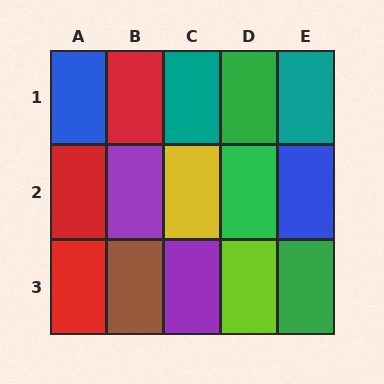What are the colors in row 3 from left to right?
Red, brown, purple, lime, green.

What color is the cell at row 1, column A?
Blue.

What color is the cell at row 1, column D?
Green.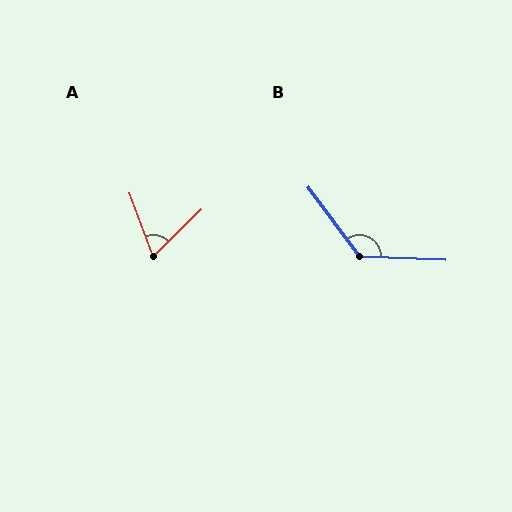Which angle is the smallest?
A, at approximately 65 degrees.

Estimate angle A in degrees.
Approximately 65 degrees.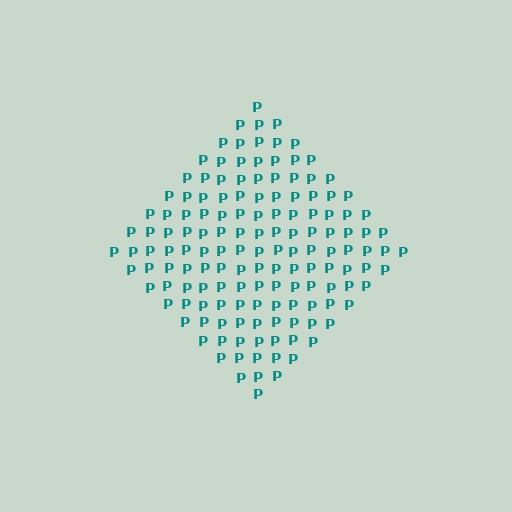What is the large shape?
The large shape is a diamond.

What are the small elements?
The small elements are letter P's.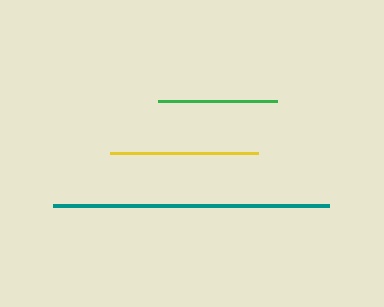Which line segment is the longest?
The teal line is the longest at approximately 276 pixels.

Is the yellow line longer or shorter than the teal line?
The teal line is longer than the yellow line.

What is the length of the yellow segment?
The yellow segment is approximately 148 pixels long.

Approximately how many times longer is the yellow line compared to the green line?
The yellow line is approximately 1.2 times the length of the green line.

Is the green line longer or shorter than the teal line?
The teal line is longer than the green line.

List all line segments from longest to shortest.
From longest to shortest: teal, yellow, green.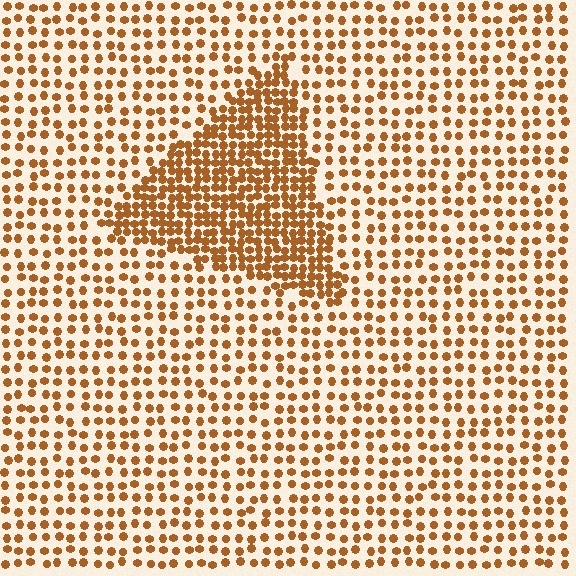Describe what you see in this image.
The image contains small brown elements arranged at two different densities. A triangle-shaped region is visible where the elements are more densely packed than the surrounding area.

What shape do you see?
I see a triangle.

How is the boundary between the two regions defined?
The boundary is defined by a change in element density (approximately 2.2x ratio). All elements are the same color, size, and shape.